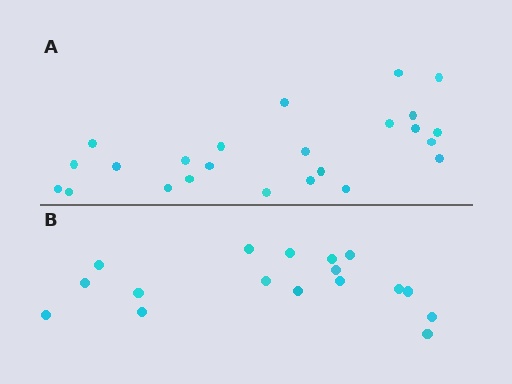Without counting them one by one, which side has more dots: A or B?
Region A (the top region) has more dots.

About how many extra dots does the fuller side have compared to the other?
Region A has roughly 8 or so more dots than region B.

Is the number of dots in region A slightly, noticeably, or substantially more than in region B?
Region A has noticeably more, but not dramatically so. The ratio is roughly 1.4 to 1.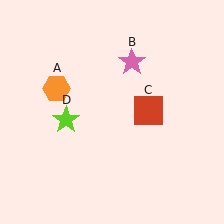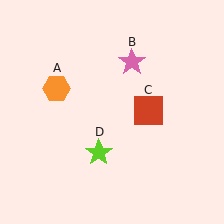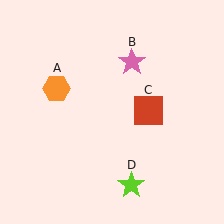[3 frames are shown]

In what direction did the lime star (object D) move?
The lime star (object D) moved down and to the right.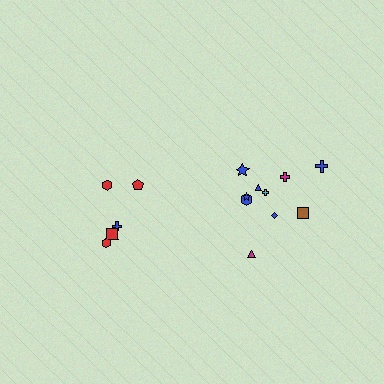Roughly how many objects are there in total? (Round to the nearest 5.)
Roughly 15 objects in total.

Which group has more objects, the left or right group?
The right group.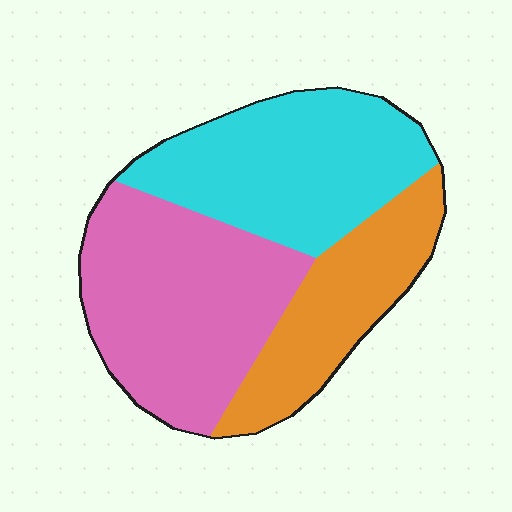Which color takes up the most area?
Pink, at roughly 40%.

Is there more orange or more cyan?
Cyan.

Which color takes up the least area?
Orange, at roughly 25%.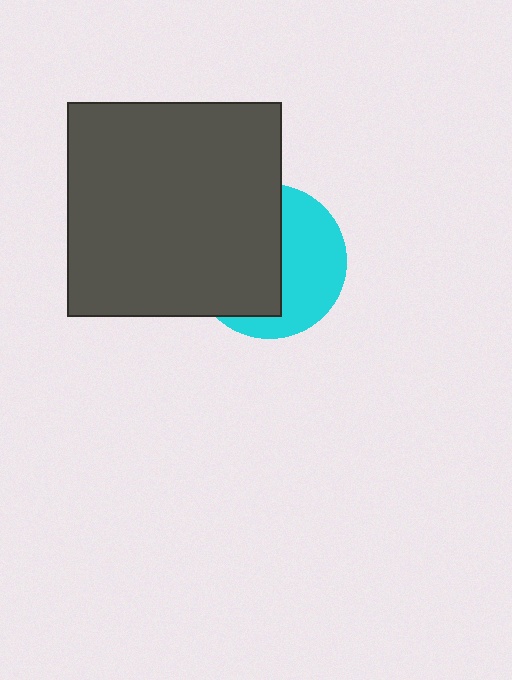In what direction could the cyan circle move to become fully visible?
The cyan circle could move right. That would shift it out from behind the dark gray square entirely.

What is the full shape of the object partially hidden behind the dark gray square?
The partially hidden object is a cyan circle.